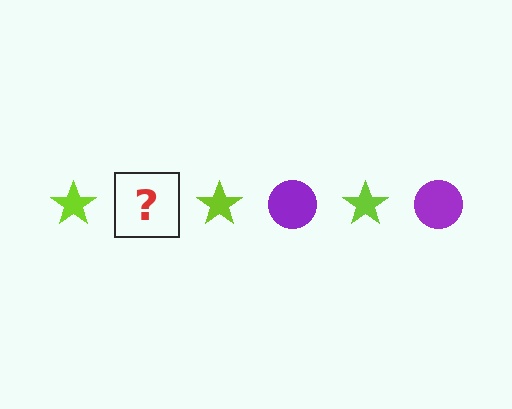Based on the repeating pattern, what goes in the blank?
The blank should be a purple circle.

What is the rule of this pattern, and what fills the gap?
The rule is that the pattern alternates between lime star and purple circle. The gap should be filled with a purple circle.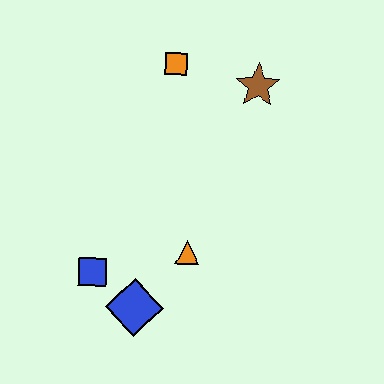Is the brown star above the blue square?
Yes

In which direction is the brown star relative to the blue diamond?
The brown star is above the blue diamond.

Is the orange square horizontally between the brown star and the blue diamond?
Yes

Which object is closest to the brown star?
The orange square is closest to the brown star.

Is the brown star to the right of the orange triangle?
Yes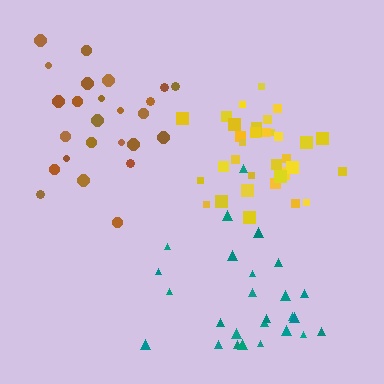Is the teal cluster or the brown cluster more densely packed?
Brown.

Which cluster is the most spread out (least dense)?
Teal.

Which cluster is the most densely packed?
Yellow.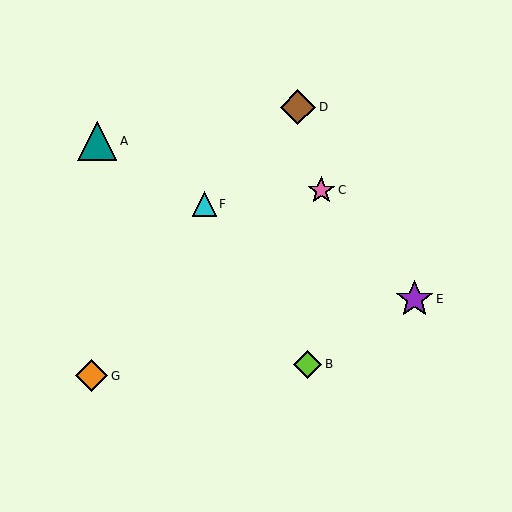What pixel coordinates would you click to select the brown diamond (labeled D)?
Click at (298, 107) to select the brown diamond D.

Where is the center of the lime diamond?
The center of the lime diamond is at (308, 364).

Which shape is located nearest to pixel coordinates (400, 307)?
The purple star (labeled E) at (414, 299) is nearest to that location.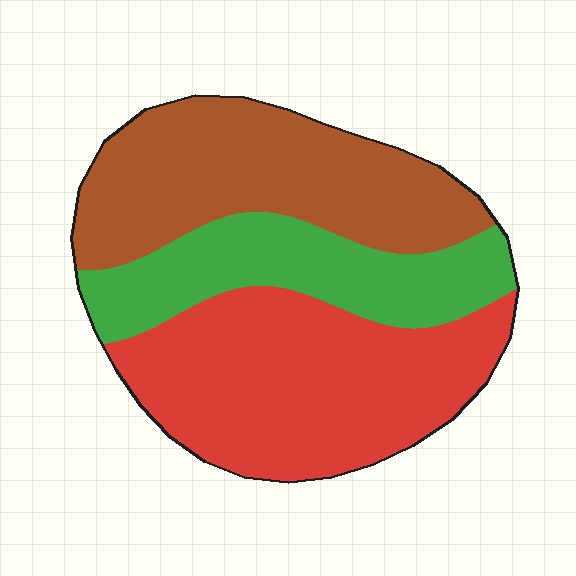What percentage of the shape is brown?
Brown takes up about one third (1/3) of the shape.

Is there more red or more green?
Red.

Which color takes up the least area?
Green, at roughly 25%.